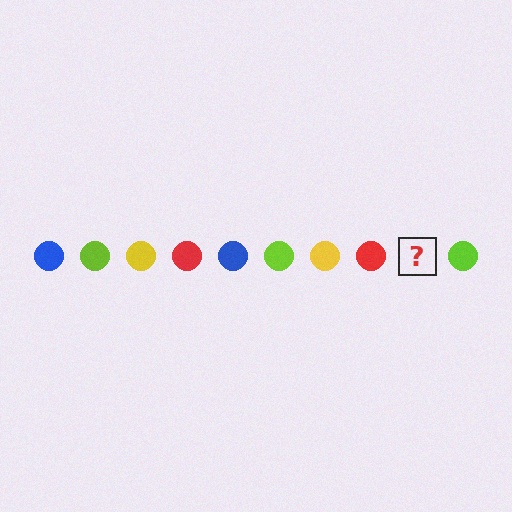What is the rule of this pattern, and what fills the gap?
The rule is that the pattern cycles through blue, lime, yellow, red circles. The gap should be filled with a blue circle.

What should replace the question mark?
The question mark should be replaced with a blue circle.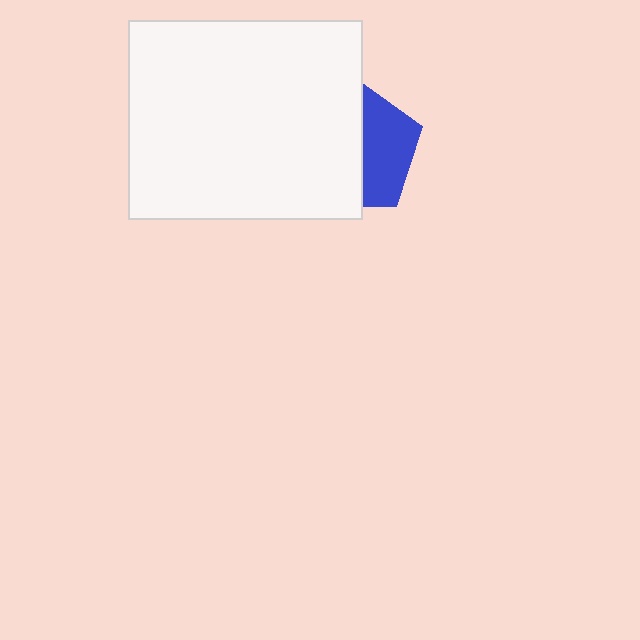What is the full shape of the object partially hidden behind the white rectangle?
The partially hidden object is a blue pentagon.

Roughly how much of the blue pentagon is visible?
A small part of it is visible (roughly 41%).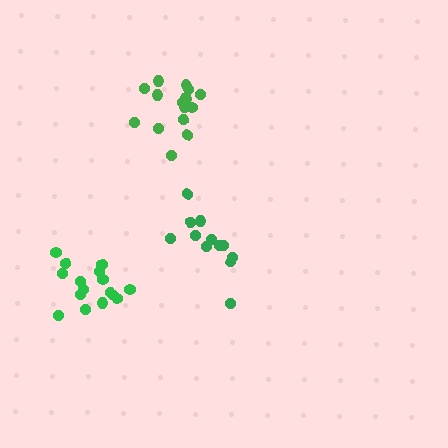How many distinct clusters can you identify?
There are 3 distinct clusters.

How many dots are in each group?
Group 1: 12 dots, Group 2: 17 dots, Group 3: 15 dots (44 total).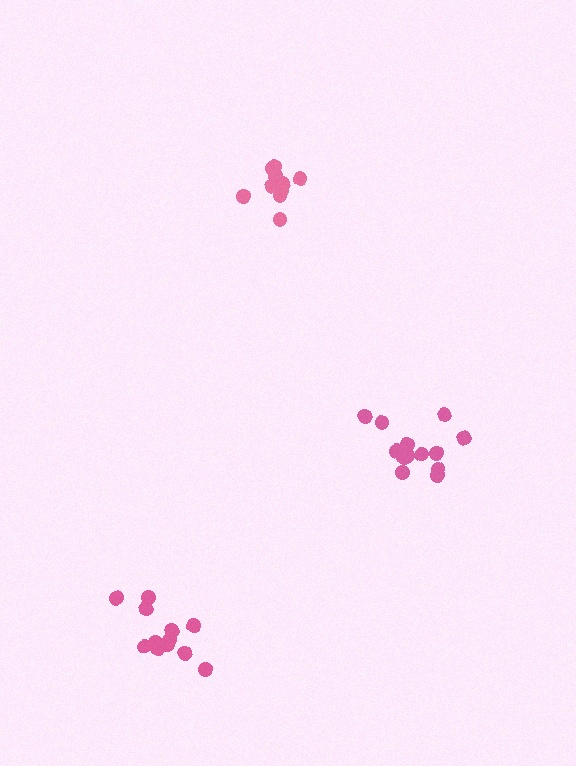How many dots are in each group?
Group 1: 10 dots, Group 2: 13 dots, Group 3: 13 dots (36 total).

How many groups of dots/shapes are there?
There are 3 groups.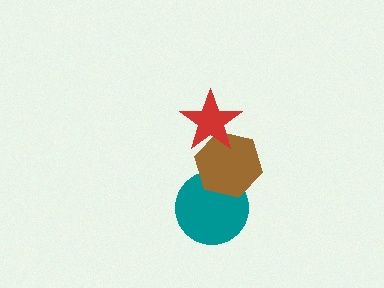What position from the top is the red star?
The red star is 1st from the top.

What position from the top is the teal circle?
The teal circle is 3rd from the top.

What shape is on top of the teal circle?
The brown hexagon is on top of the teal circle.